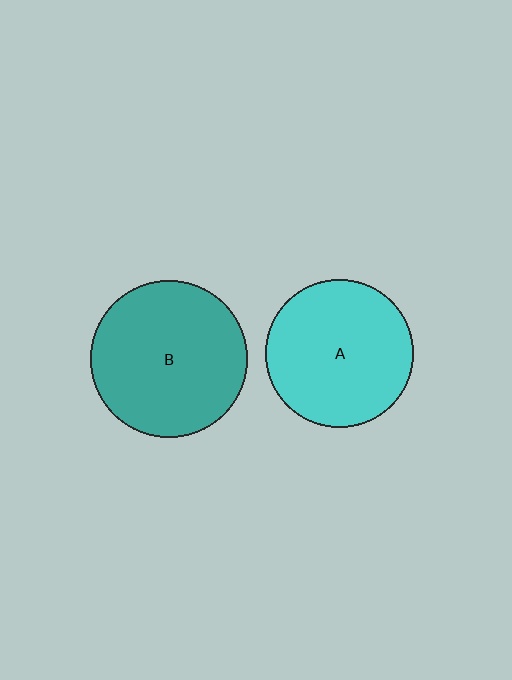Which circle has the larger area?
Circle B (teal).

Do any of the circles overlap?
No, none of the circles overlap.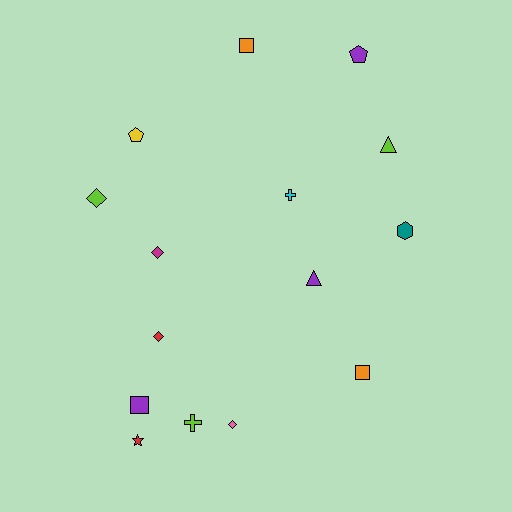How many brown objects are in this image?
There are no brown objects.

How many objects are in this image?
There are 15 objects.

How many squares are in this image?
There are 3 squares.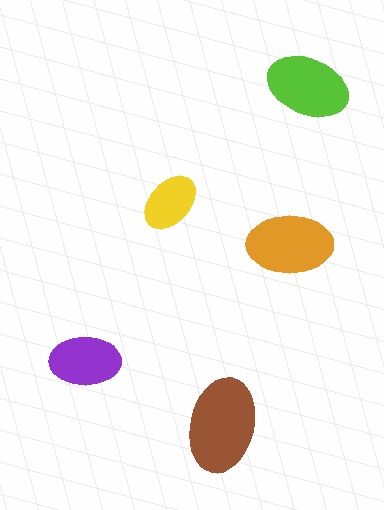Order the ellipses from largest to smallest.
the brown one, the orange one, the lime one, the purple one, the yellow one.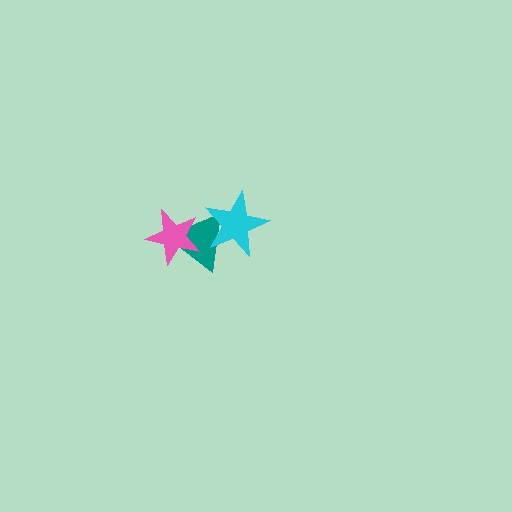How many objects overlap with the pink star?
1 object overlaps with the pink star.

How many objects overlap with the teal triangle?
2 objects overlap with the teal triangle.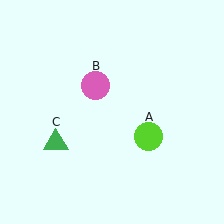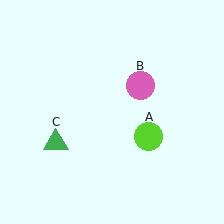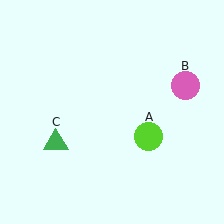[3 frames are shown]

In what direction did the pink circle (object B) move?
The pink circle (object B) moved right.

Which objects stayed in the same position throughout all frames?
Lime circle (object A) and green triangle (object C) remained stationary.